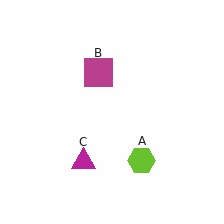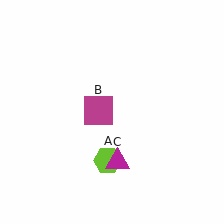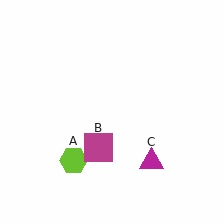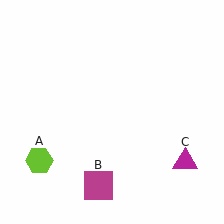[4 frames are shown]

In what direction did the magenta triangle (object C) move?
The magenta triangle (object C) moved right.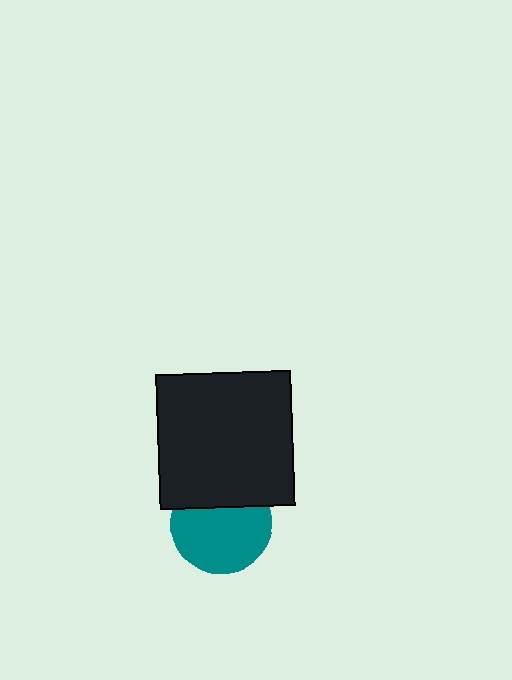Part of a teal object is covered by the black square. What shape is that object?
It is a circle.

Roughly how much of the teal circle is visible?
Most of it is visible (roughly 68%).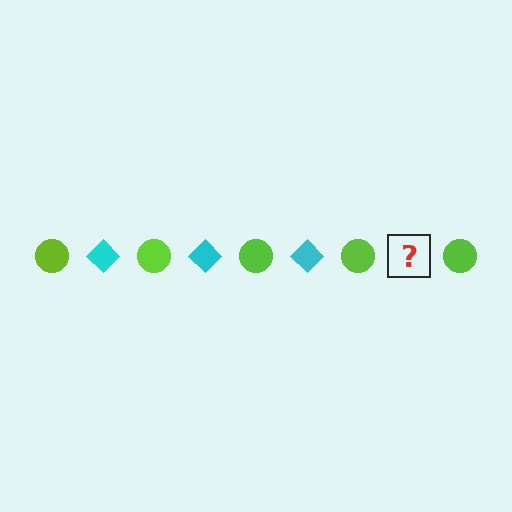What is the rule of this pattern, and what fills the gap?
The rule is that the pattern alternates between lime circle and cyan diamond. The gap should be filled with a cyan diamond.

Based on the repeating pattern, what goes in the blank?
The blank should be a cyan diamond.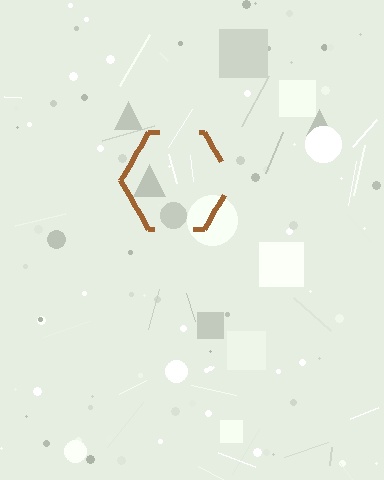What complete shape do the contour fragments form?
The contour fragments form a hexagon.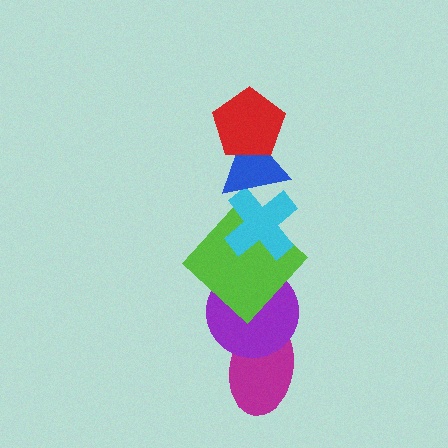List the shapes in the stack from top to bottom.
From top to bottom: the red pentagon, the blue triangle, the cyan cross, the lime diamond, the purple circle, the magenta ellipse.